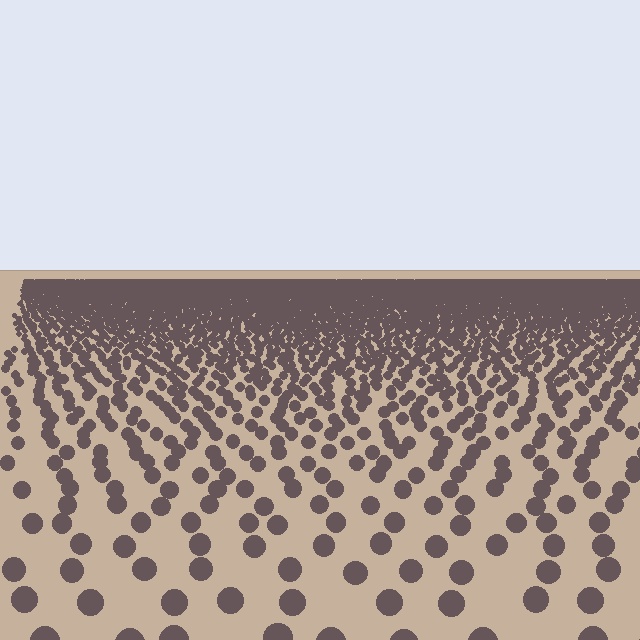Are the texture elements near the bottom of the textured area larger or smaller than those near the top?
Larger. Near the bottom, elements are closer to the viewer and appear at a bigger on-screen size.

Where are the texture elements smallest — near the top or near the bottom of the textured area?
Near the top.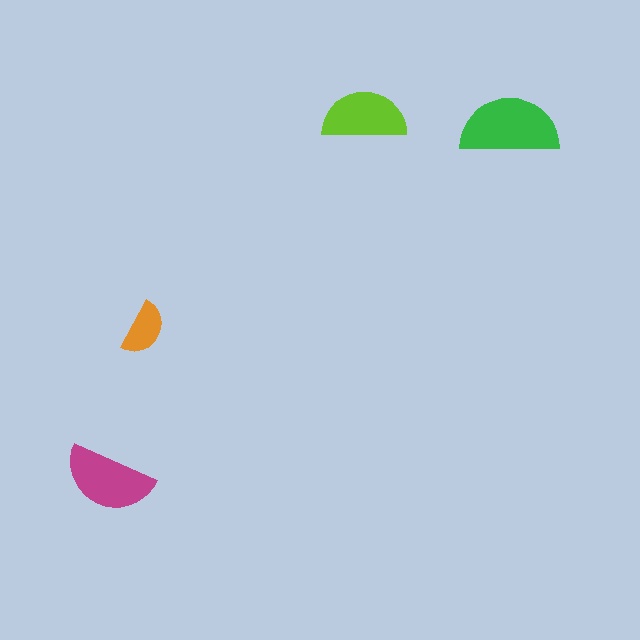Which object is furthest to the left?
The magenta semicircle is leftmost.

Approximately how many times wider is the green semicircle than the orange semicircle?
About 2 times wider.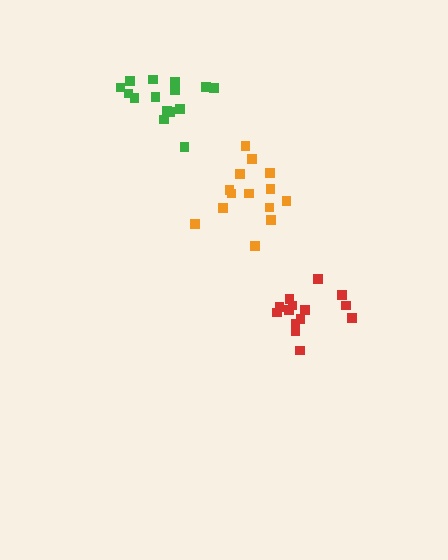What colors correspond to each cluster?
The clusters are colored: orange, red, green.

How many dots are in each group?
Group 1: 14 dots, Group 2: 14 dots, Group 3: 15 dots (43 total).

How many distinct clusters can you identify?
There are 3 distinct clusters.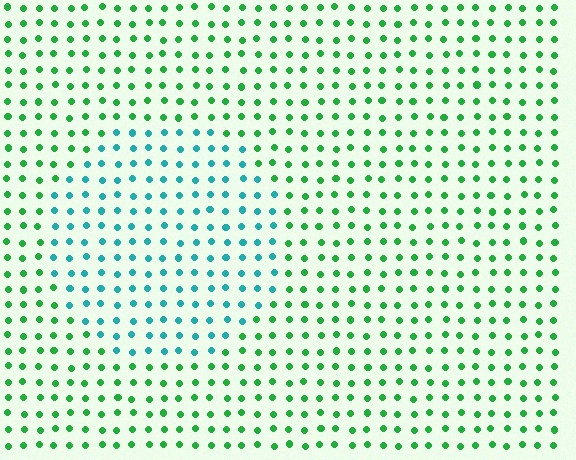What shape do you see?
I see a circle.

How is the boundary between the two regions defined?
The boundary is defined purely by a slight shift in hue (about 48 degrees). Spacing, size, and orientation are identical on both sides.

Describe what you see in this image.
The image is filled with small green elements in a uniform arrangement. A circle-shaped region is visible where the elements are tinted to a slightly different hue, forming a subtle color boundary.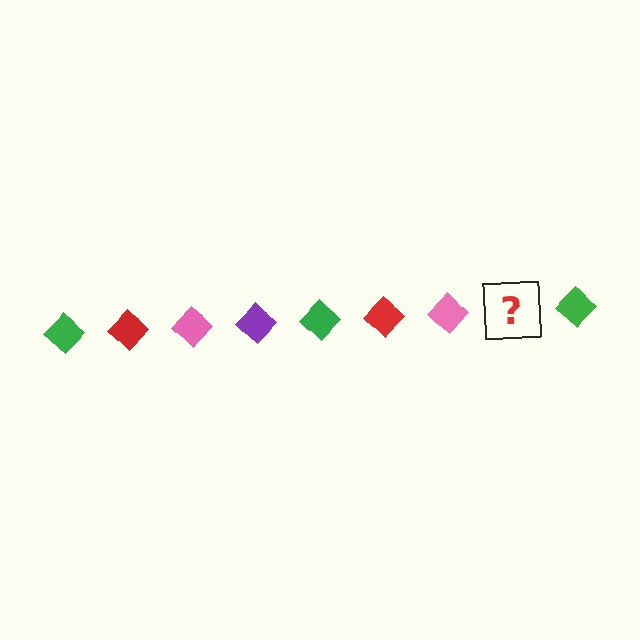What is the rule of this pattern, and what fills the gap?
The rule is that the pattern cycles through green, red, pink, purple diamonds. The gap should be filled with a purple diamond.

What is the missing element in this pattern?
The missing element is a purple diamond.